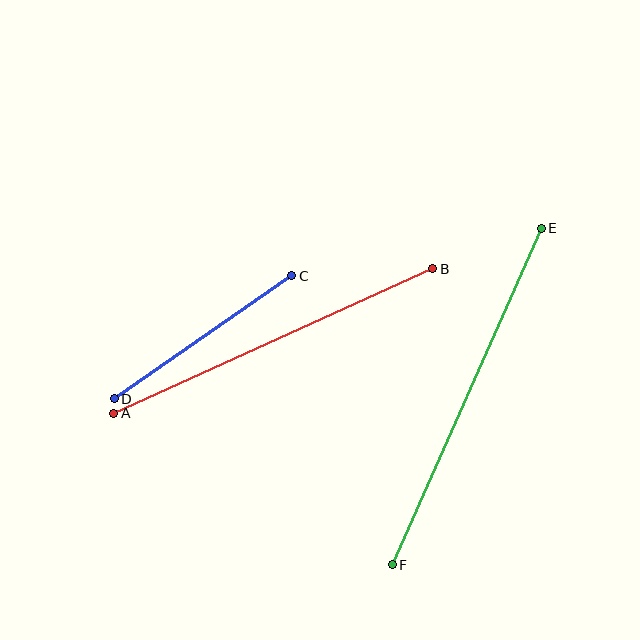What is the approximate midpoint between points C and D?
The midpoint is at approximately (203, 337) pixels.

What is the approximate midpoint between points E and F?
The midpoint is at approximately (467, 396) pixels.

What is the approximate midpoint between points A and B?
The midpoint is at approximately (273, 341) pixels.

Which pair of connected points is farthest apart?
Points E and F are farthest apart.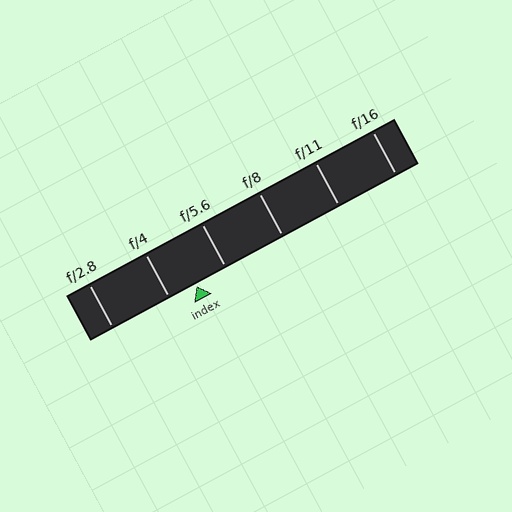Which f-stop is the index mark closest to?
The index mark is closest to f/4.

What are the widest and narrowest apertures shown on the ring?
The widest aperture shown is f/2.8 and the narrowest is f/16.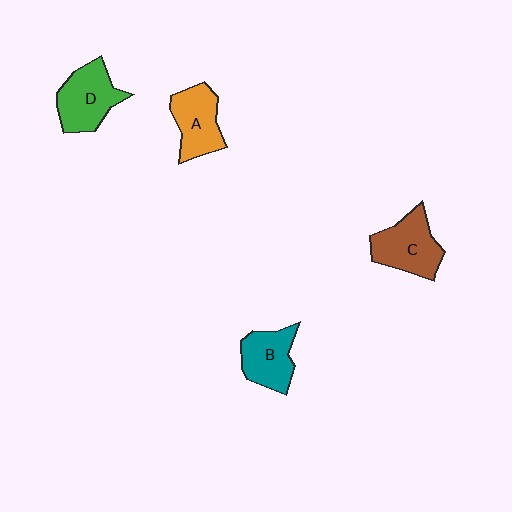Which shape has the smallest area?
Shape B (teal).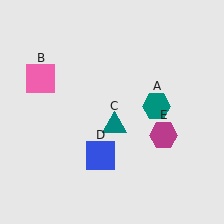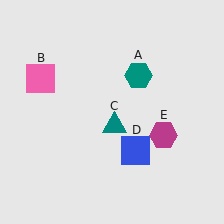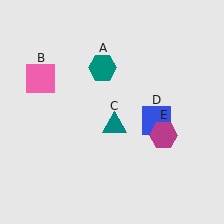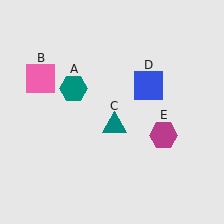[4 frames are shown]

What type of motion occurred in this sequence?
The teal hexagon (object A), blue square (object D) rotated counterclockwise around the center of the scene.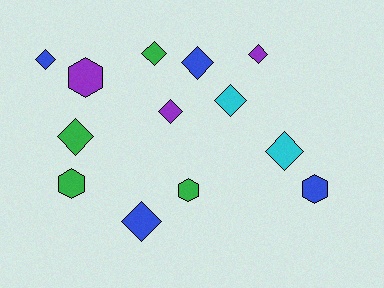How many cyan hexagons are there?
There are no cyan hexagons.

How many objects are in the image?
There are 13 objects.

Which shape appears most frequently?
Diamond, with 9 objects.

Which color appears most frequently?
Green, with 4 objects.